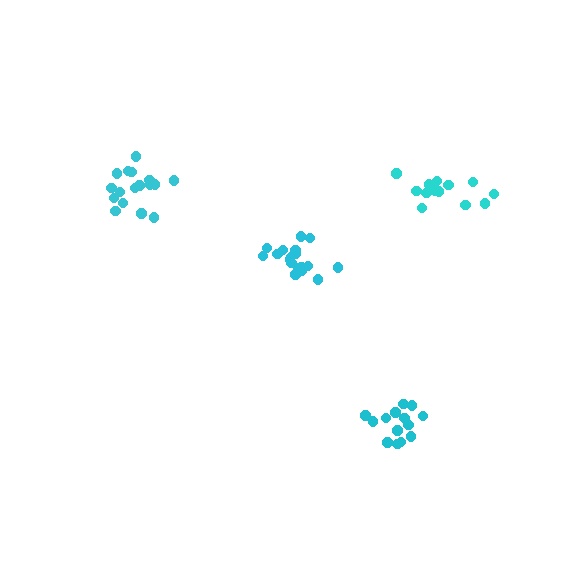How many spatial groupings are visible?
There are 4 spatial groupings.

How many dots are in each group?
Group 1: 13 dots, Group 2: 17 dots, Group 3: 14 dots, Group 4: 18 dots (62 total).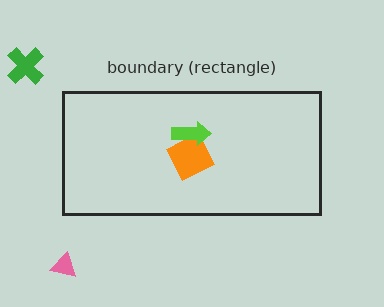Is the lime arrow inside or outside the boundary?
Inside.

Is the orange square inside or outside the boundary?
Inside.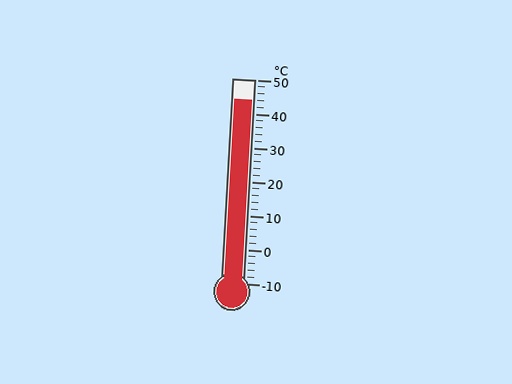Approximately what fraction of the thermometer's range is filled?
The thermometer is filled to approximately 90% of its range.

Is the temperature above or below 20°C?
The temperature is above 20°C.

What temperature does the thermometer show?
The thermometer shows approximately 44°C.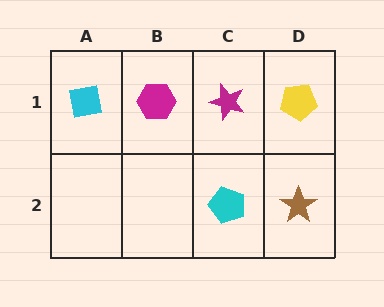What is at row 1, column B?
A magenta hexagon.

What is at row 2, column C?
A cyan pentagon.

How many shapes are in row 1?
4 shapes.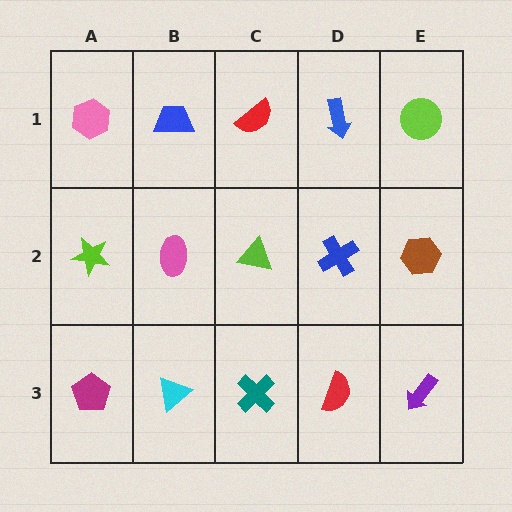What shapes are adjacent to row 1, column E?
A brown hexagon (row 2, column E), a blue arrow (row 1, column D).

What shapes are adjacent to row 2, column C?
A red semicircle (row 1, column C), a teal cross (row 3, column C), a pink ellipse (row 2, column B), a blue cross (row 2, column D).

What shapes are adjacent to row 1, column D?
A blue cross (row 2, column D), a red semicircle (row 1, column C), a lime circle (row 1, column E).